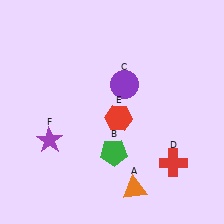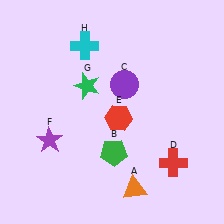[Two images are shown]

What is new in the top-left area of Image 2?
A green star (G) was added in the top-left area of Image 2.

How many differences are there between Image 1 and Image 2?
There are 2 differences between the two images.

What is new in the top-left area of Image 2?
A cyan cross (H) was added in the top-left area of Image 2.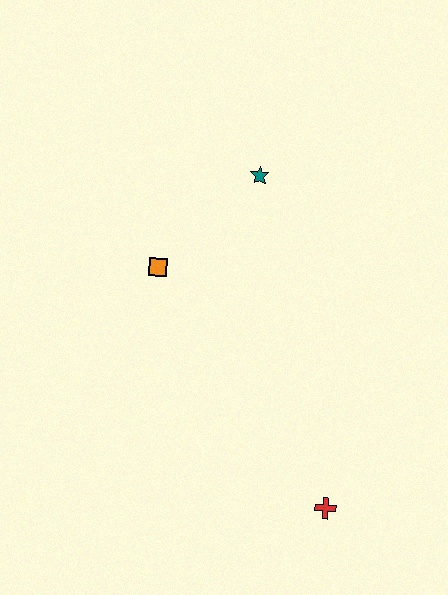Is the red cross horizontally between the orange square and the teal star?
No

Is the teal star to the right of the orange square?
Yes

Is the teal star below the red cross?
No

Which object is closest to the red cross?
The orange square is closest to the red cross.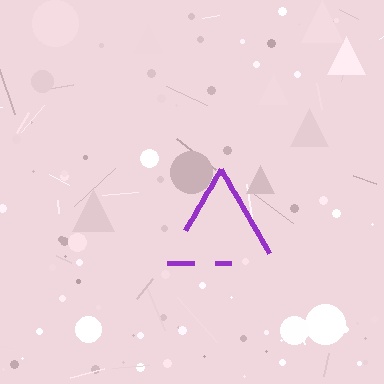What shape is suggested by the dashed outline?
The dashed outline suggests a triangle.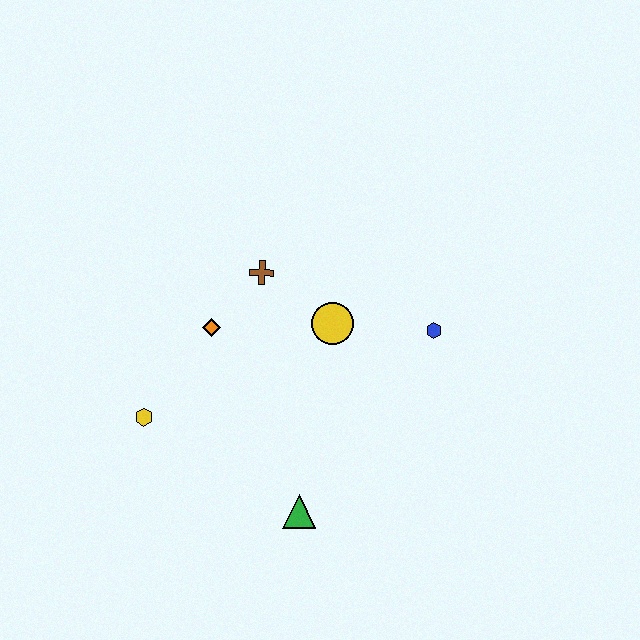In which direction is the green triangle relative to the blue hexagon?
The green triangle is below the blue hexagon.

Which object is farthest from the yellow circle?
The yellow hexagon is farthest from the yellow circle.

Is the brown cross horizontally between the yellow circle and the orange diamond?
Yes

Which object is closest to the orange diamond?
The brown cross is closest to the orange diamond.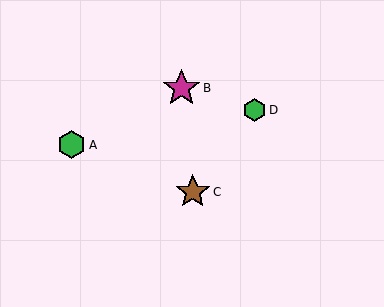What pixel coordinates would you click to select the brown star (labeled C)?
Click at (193, 192) to select the brown star C.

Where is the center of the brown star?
The center of the brown star is at (193, 192).